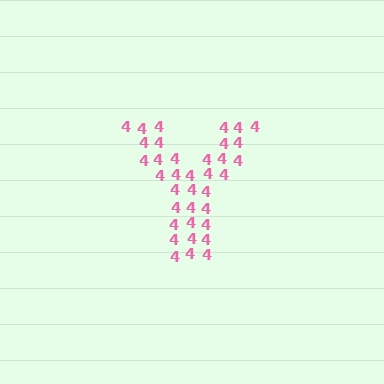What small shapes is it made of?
It is made of small digit 4's.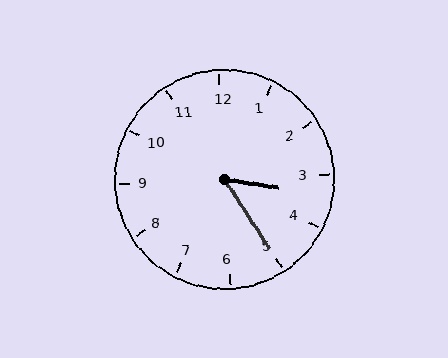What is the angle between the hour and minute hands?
Approximately 48 degrees.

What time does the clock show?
3:25.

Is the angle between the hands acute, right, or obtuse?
It is acute.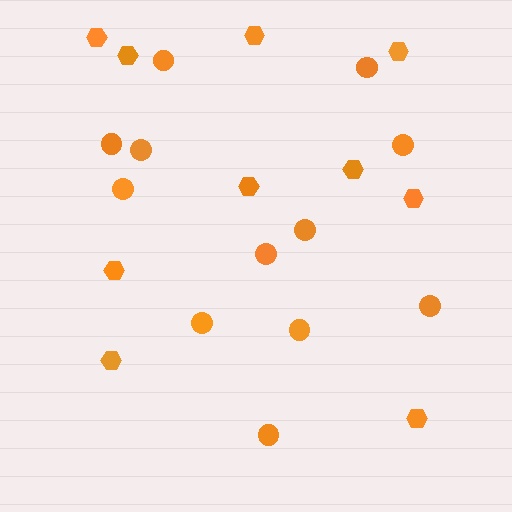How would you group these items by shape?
There are 2 groups: one group of circles (12) and one group of hexagons (10).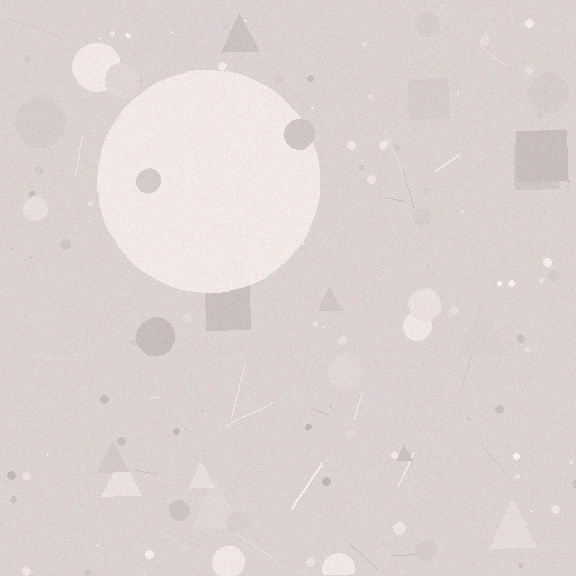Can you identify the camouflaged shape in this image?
The camouflaged shape is a circle.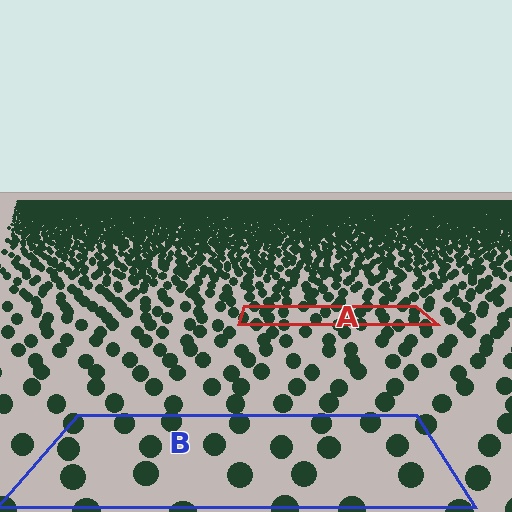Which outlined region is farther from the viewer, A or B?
Region A is farther from the viewer — the texture elements inside it appear smaller and more densely packed.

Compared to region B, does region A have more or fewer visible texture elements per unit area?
Region A has more texture elements per unit area — they are packed more densely because it is farther away.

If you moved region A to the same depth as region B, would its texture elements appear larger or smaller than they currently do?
They would appear larger. At a closer depth, the same texture elements are projected at a bigger on-screen size.